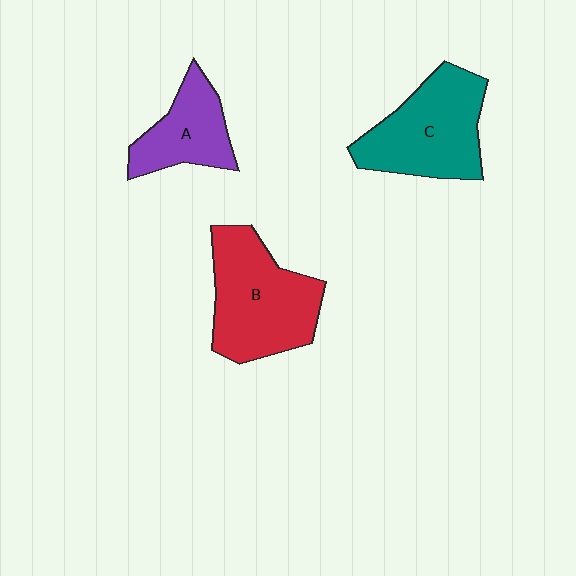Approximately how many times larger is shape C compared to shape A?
Approximately 1.6 times.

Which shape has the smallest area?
Shape A (purple).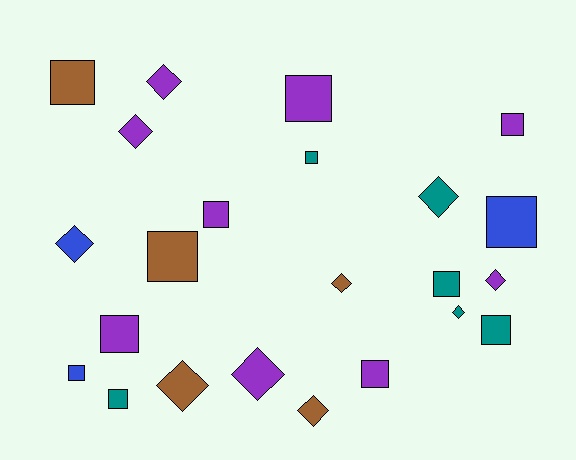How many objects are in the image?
There are 23 objects.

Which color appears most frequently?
Purple, with 9 objects.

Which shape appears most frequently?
Square, with 13 objects.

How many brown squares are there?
There are 2 brown squares.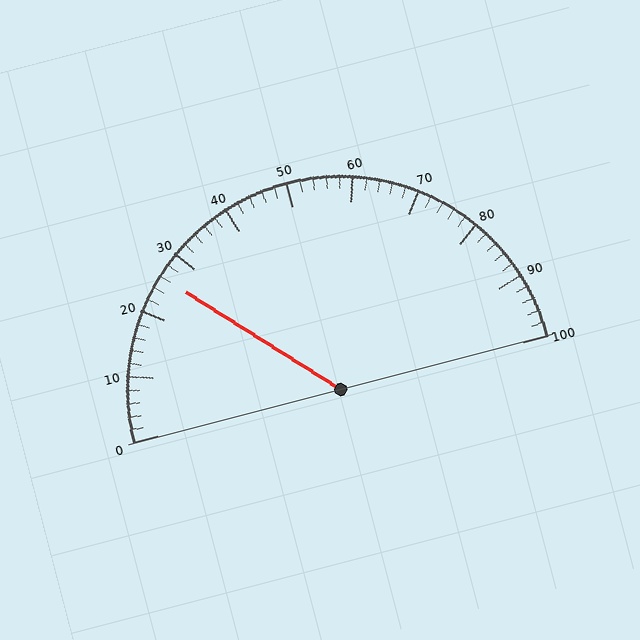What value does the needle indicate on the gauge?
The needle indicates approximately 26.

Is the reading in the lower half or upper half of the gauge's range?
The reading is in the lower half of the range (0 to 100).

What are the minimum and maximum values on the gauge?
The gauge ranges from 0 to 100.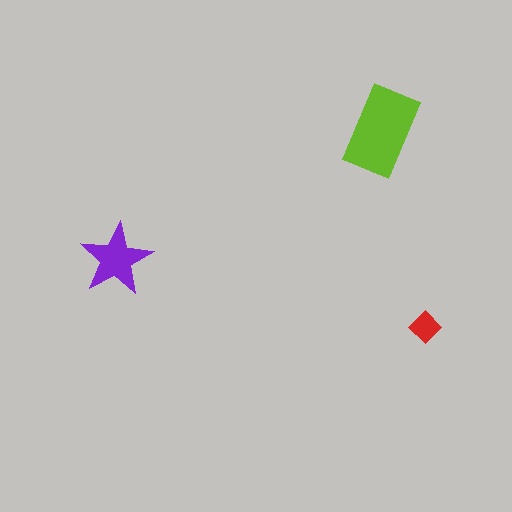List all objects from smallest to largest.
The red diamond, the purple star, the lime rectangle.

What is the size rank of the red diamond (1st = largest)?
3rd.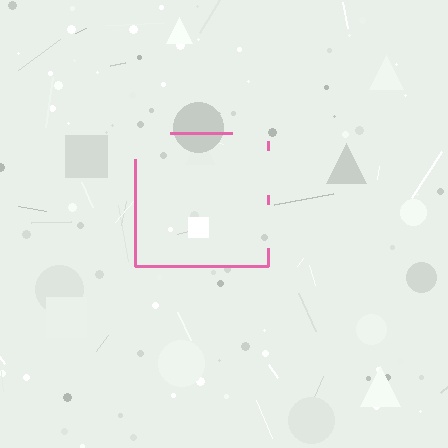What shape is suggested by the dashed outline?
The dashed outline suggests a square.